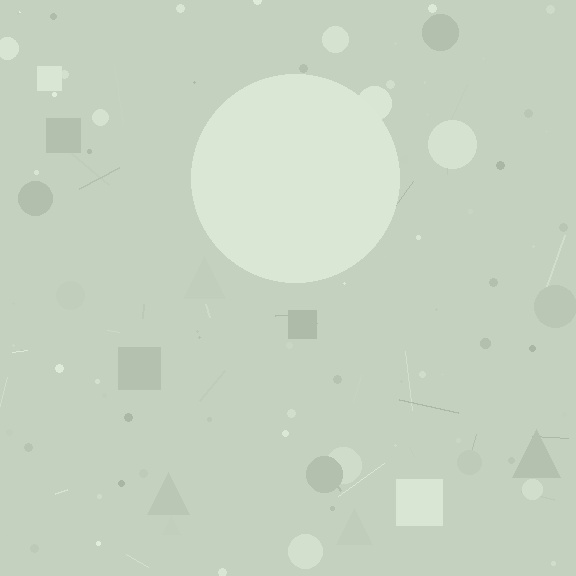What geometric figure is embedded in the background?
A circle is embedded in the background.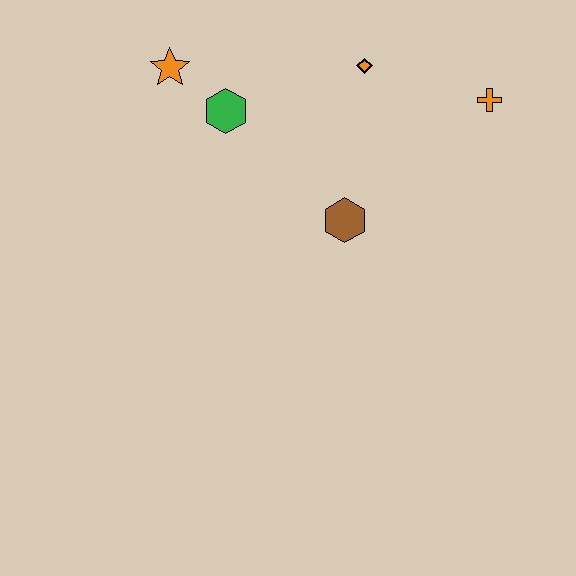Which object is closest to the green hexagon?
The orange star is closest to the green hexagon.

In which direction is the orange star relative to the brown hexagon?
The orange star is to the left of the brown hexagon.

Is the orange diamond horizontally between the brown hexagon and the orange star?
No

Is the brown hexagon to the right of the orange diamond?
No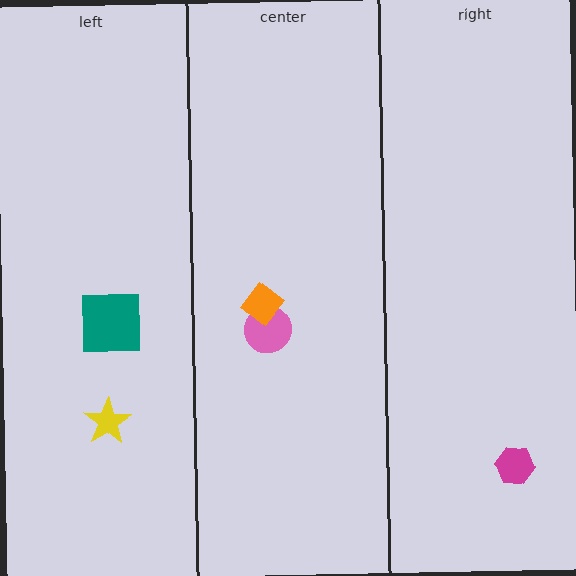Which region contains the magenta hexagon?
The right region.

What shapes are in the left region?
The yellow star, the teal square.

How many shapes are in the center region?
2.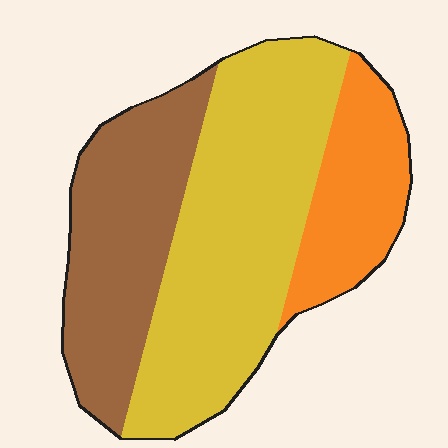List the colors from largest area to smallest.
From largest to smallest: yellow, brown, orange.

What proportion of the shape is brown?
Brown takes up between a sixth and a third of the shape.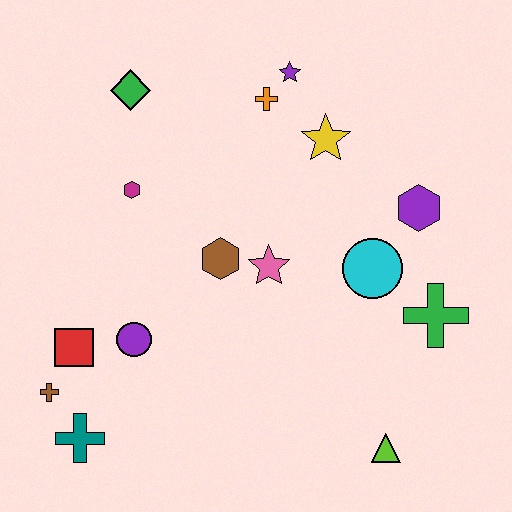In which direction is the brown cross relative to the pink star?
The brown cross is to the left of the pink star.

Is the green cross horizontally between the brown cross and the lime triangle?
No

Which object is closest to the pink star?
The brown hexagon is closest to the pink star.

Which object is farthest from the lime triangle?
The green diamond is farthest from the lime triangle.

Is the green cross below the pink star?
Yes